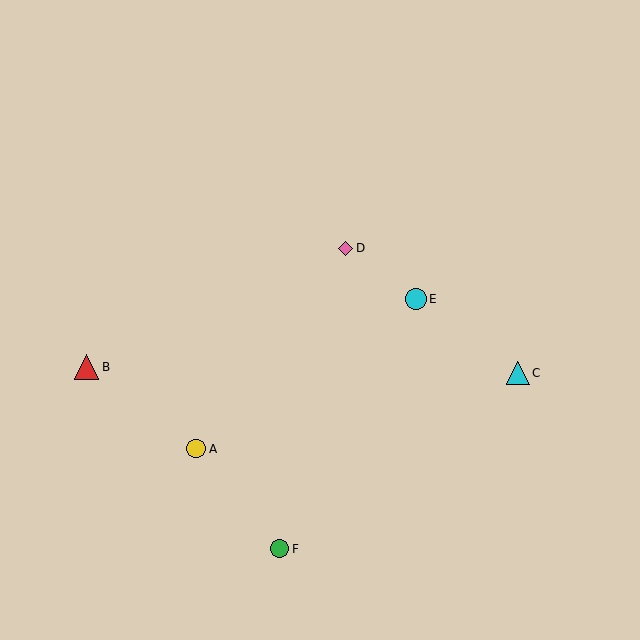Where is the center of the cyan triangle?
The center of the cyan triangle is at (518, 373).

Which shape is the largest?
The red triangle (labeled B) is the largest.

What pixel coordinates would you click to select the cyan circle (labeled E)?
Click at (416, 299) to select the cyan circle E.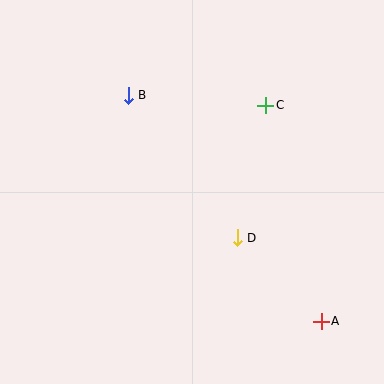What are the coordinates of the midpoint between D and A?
The midpoint between D and A is at (279, 279).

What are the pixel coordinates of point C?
Point C is at (266, 105).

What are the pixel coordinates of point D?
Point D is at (237, 238).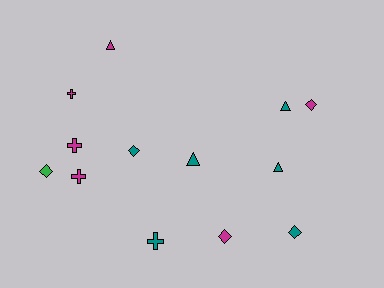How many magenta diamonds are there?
There are 2 magenta diamonds.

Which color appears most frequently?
Teal, with 6 objects.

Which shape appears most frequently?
Diamond, with 5 objects.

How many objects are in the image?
There are 13 objects.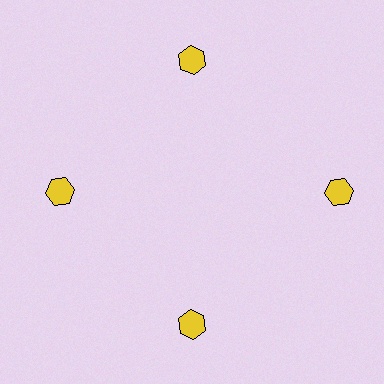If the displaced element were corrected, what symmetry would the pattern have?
It would have 4-fold rotational symmetry — the pattern would map onto itself every 90 degrees.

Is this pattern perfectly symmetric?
No. The 4 yellow hexagons are arranged in a ring, but one element near the 3 o'clock position is pushed outward from the center, breaking the 4-fold rotational symmetry.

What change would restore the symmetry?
The symmetry would be restored by moving it inward, back onto the ring so that all 4 hexagons sit at equal angles and equal distance from the center.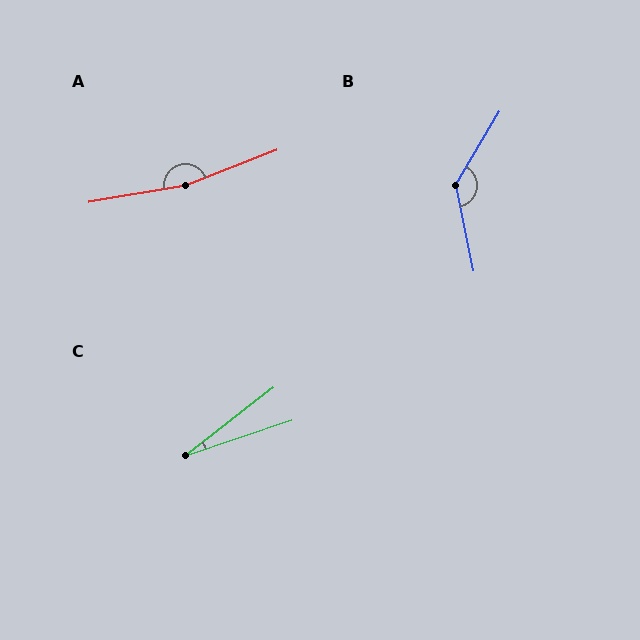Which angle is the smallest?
C, at approximately 19 degrees.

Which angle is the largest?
A, at approximately 169 degrees.